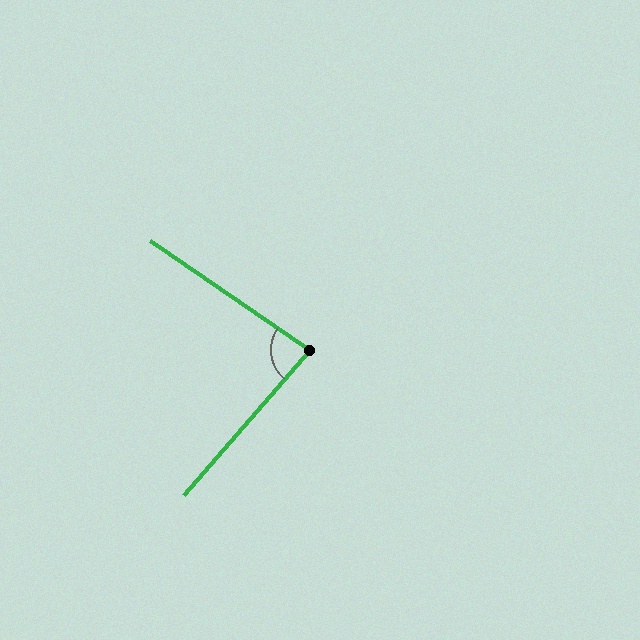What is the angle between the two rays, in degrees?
Approximately 83 degrees.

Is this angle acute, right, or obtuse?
It is acute.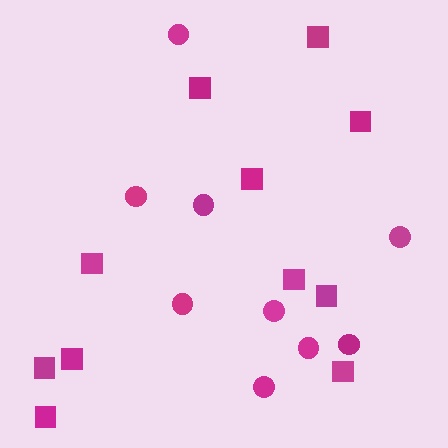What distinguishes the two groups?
There are 2 groups: one group of circles (9) and one group of squares (11).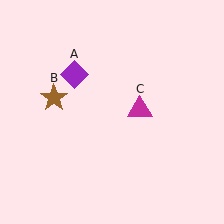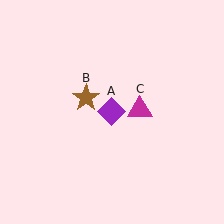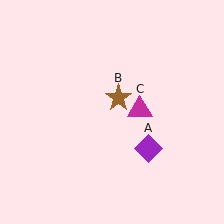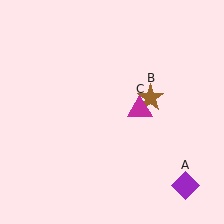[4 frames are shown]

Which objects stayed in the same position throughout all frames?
Magenta triangle (object C) remained stationary.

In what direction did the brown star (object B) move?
The brown star (object B) moved right.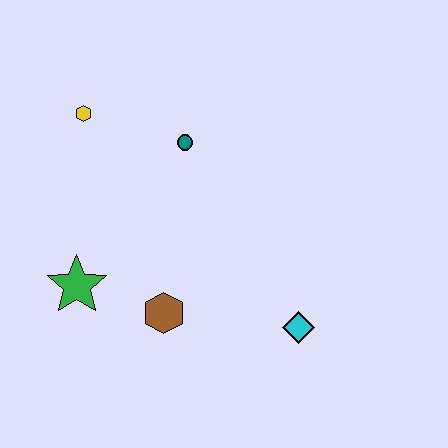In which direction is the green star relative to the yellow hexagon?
The green star is below the yellow hexagon.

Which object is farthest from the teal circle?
The cyan diamond is farthest from the teal circle.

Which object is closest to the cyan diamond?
The brown hexagon is closest to the cyan diamond.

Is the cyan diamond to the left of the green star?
No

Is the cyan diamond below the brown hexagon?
Yes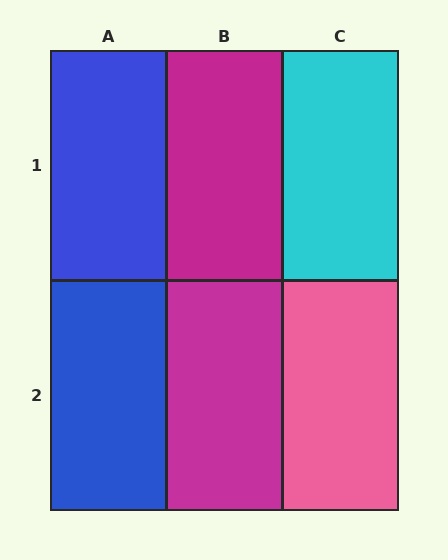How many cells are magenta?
2 cells are magenta.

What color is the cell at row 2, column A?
Blue.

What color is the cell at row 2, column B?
Magenta.